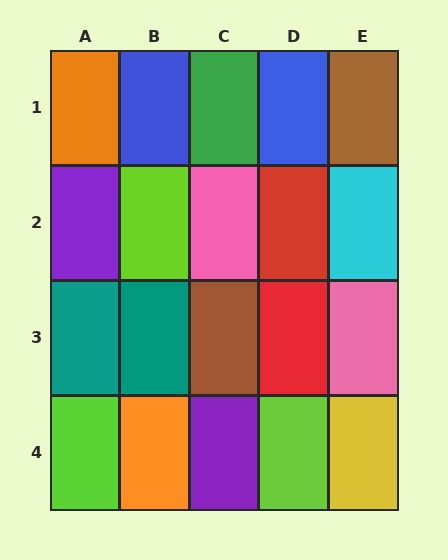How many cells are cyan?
1 cell is cyan.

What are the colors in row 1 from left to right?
Orange, blue, green, blue, brown.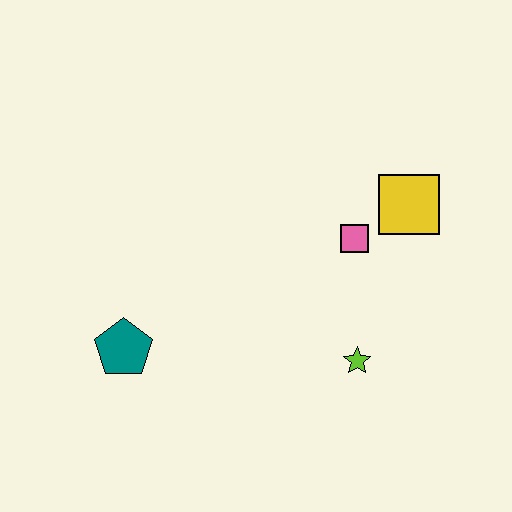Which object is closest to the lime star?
The pink square is closest to the lime star.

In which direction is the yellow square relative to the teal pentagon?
The yellow square is to the right of the teal pentagon.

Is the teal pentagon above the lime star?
Yes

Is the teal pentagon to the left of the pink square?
Yes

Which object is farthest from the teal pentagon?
The yellow square is farthest from the teal pentagon.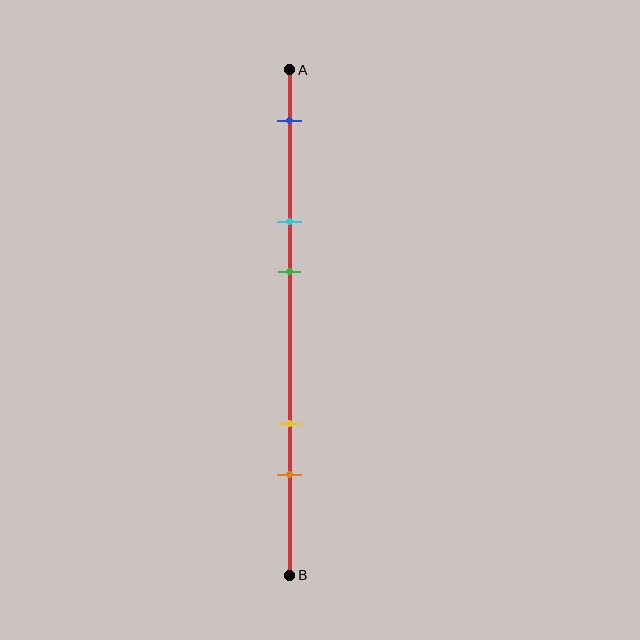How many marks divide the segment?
There are 5 marks dividing the segment.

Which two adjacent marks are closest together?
The cyan and green marks are the closest adjacent pair.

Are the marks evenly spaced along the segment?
No, the marks are not evenly spaced.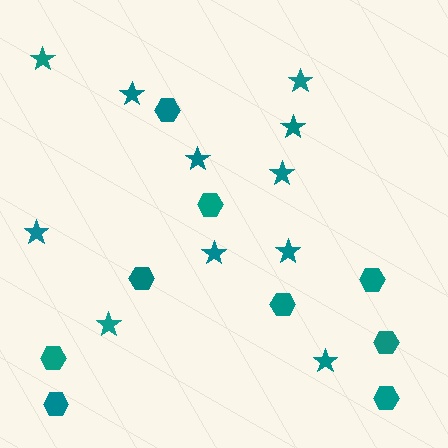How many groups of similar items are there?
There are 2 groups: one group of stars (11) and one group of hexagons (9).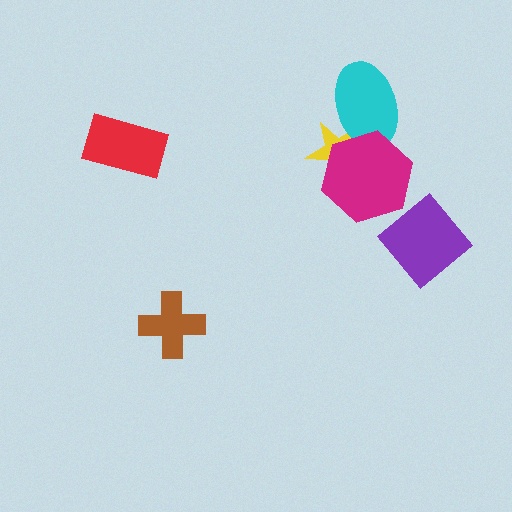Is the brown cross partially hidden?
No, no other shape covers it.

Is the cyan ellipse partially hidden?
Yes, it is partially covered by another shape.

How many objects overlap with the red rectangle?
0 objects overlap with the red rectangle.